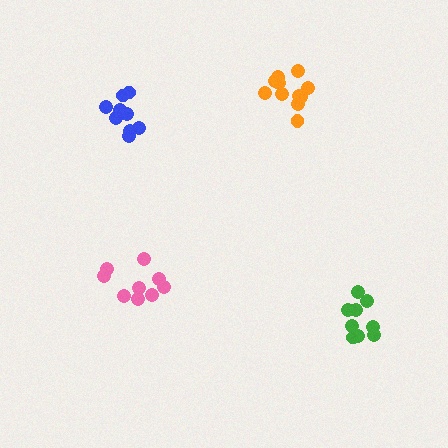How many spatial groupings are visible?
There are 4 spatial groupings.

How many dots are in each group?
Group 1: 9 dots, Group 2: 9 dots, Group 3: 11 dots, Group 4: 9 dots (38 total).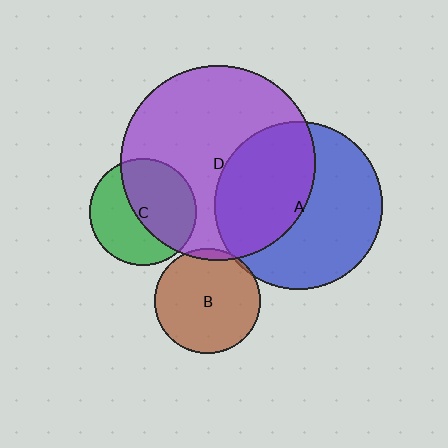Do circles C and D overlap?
Yes.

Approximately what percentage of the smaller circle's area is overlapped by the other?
Approximately 55%.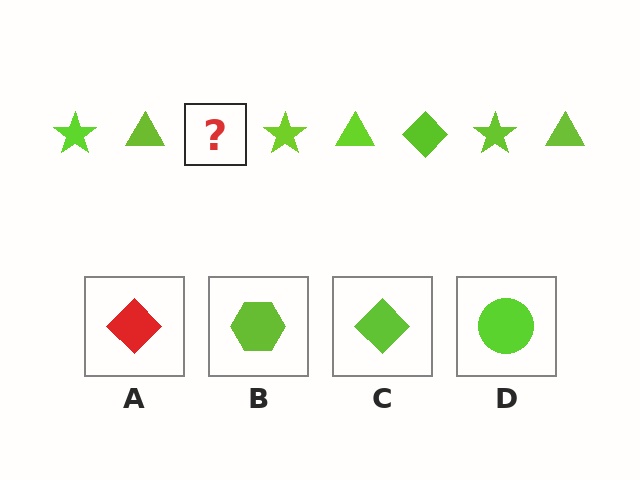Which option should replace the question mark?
Option C.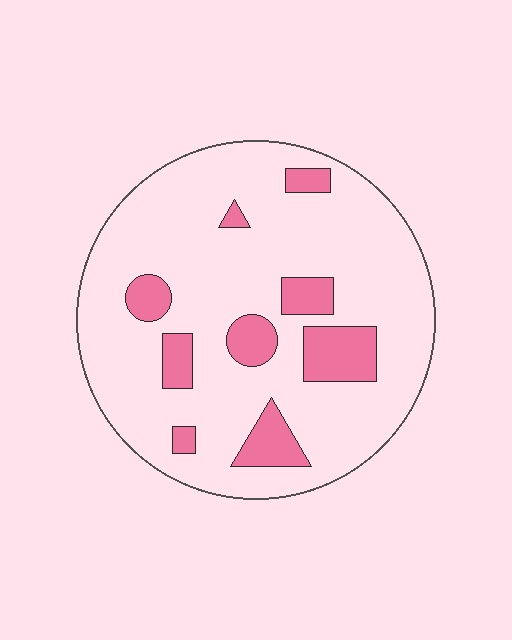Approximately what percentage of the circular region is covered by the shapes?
Approximately 15%.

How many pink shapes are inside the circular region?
9.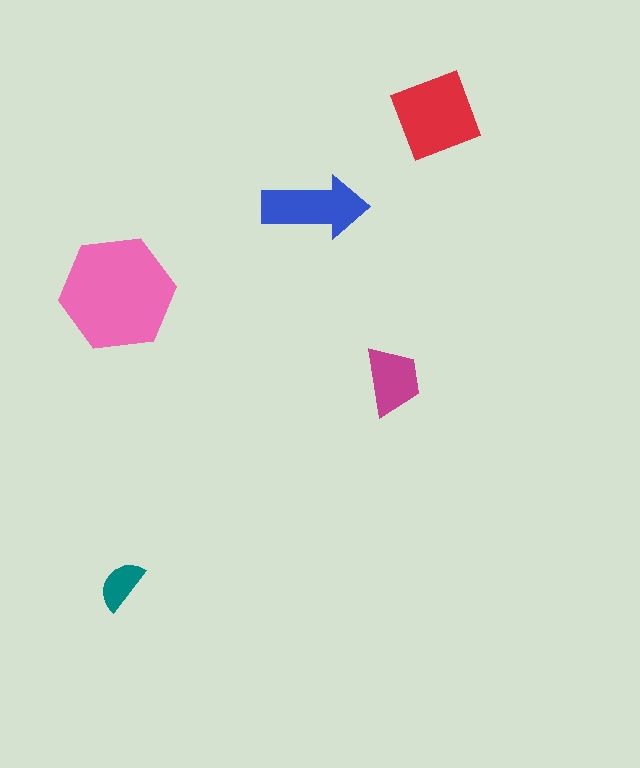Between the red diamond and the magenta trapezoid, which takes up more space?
The red diamond.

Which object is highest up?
The red diamond is topmost.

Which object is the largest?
The pink hexagon.